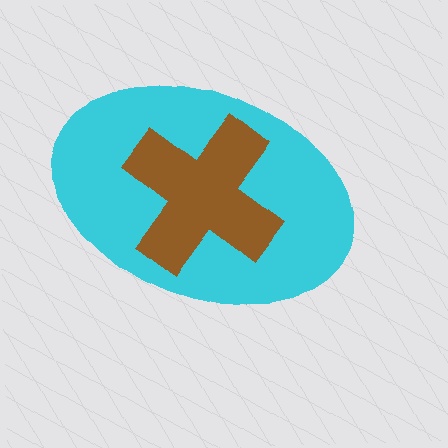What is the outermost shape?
The cyan ellipse.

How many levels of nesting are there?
2.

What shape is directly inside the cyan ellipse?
The brown cross.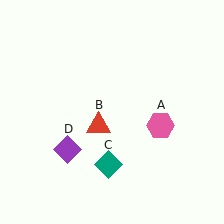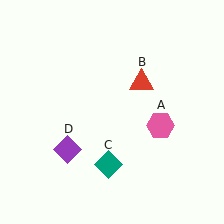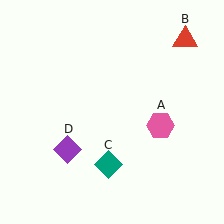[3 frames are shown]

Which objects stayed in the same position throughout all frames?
Pink hexagon (object A) and teal diamond (object C) and purple diamond (object D) remained stationary.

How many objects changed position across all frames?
1 object changed position: red triangle (object B).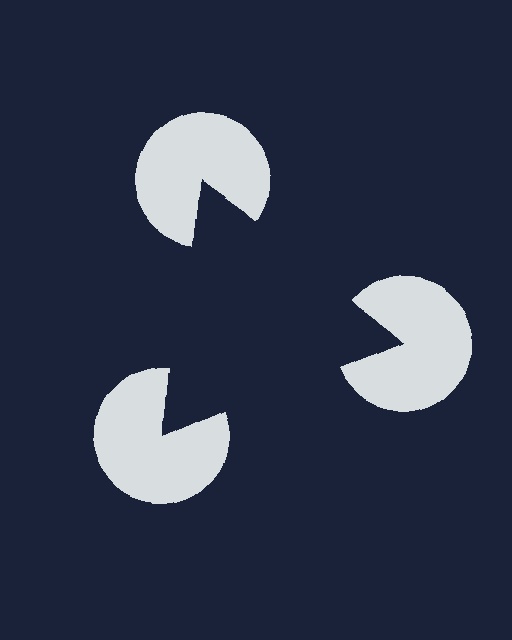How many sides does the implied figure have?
3 sides.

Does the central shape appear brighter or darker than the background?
It typically appears slightly darker than the background, even though no actual brightness change is drawn.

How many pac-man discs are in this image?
There are 3 — one at each vertex of the illusory triangle.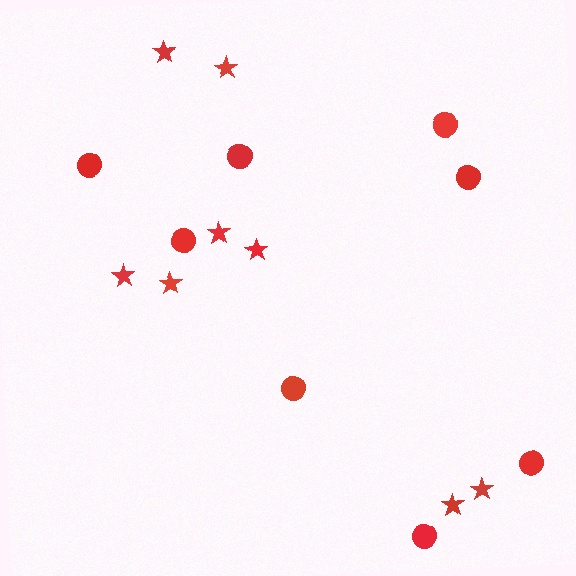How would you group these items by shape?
There are 2 groups: one group of stars (8) and one group of circles (8).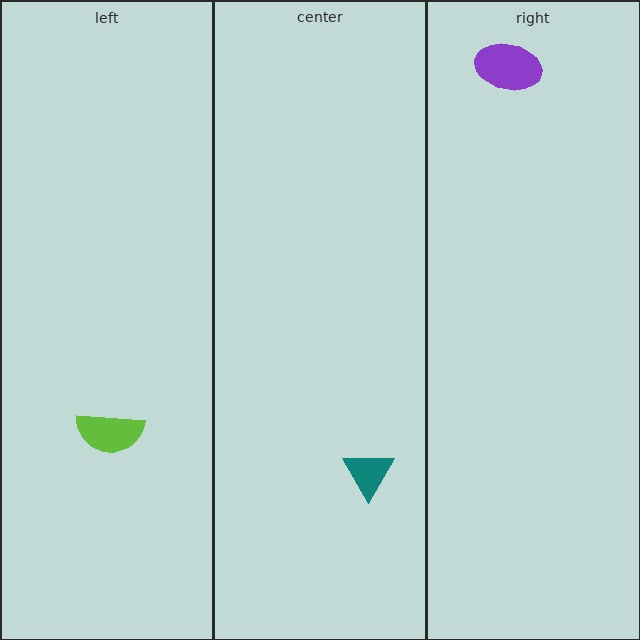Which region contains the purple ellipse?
The right region.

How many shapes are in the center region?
1.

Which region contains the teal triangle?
The center region.